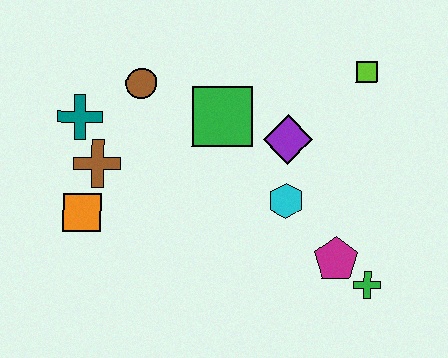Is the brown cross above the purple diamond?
No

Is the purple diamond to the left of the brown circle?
No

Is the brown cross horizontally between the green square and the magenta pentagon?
No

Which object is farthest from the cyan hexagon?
The teal cross is farthest from the cyan hexagon.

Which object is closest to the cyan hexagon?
The purple diamond is closest to the cyan hexagon.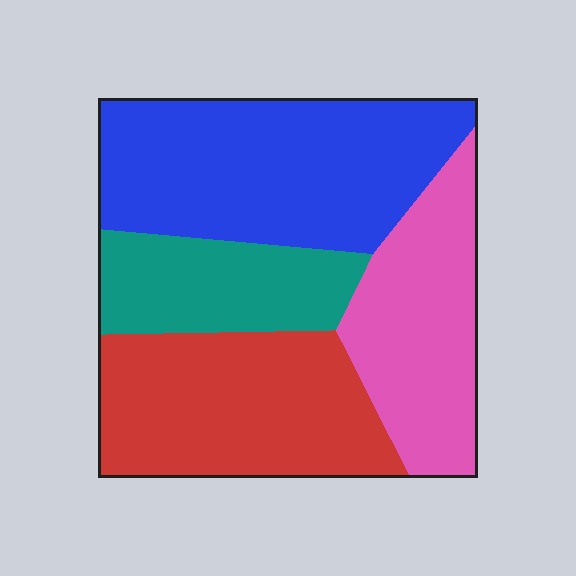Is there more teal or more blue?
Blue.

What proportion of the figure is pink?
Pink covers 22% of the figure.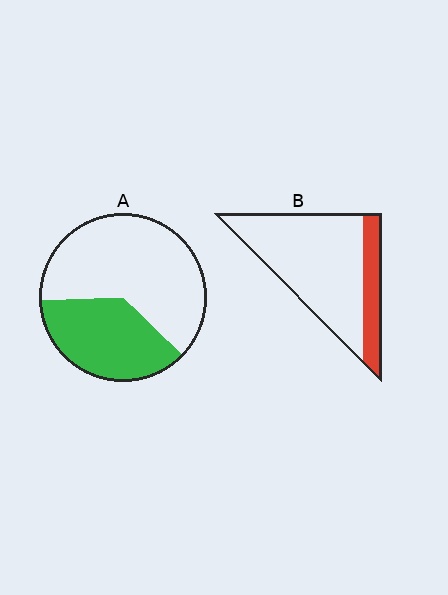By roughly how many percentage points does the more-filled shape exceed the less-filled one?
By roughly 15 percentage points (A over B).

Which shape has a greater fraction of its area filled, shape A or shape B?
Shape A.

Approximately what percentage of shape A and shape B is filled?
A is approximately 35% and B is approximately 20%.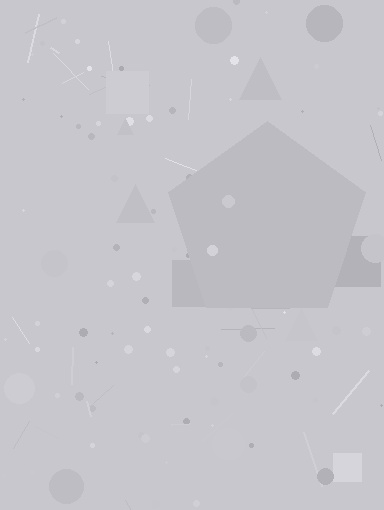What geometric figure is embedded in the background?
A pentagon is embedded in the background.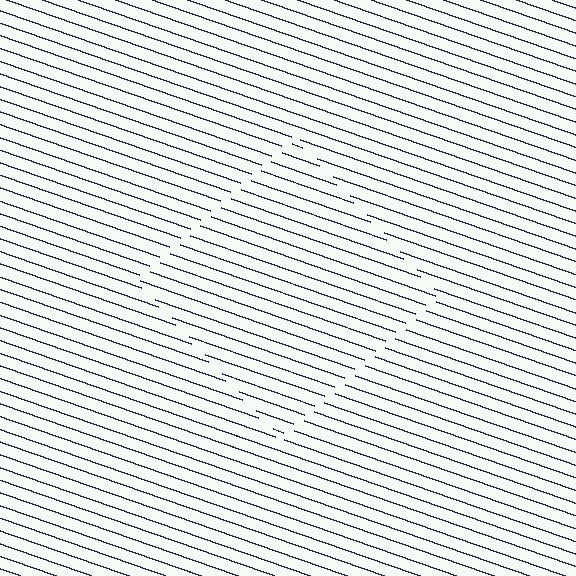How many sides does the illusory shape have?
4 sides — the line-ends trace a square.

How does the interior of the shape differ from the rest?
The interior of the shape contains the same grating, shifted by half a period — the contour is defined by the phase discontinuity where line-ends from the inner and outer gratings abut.